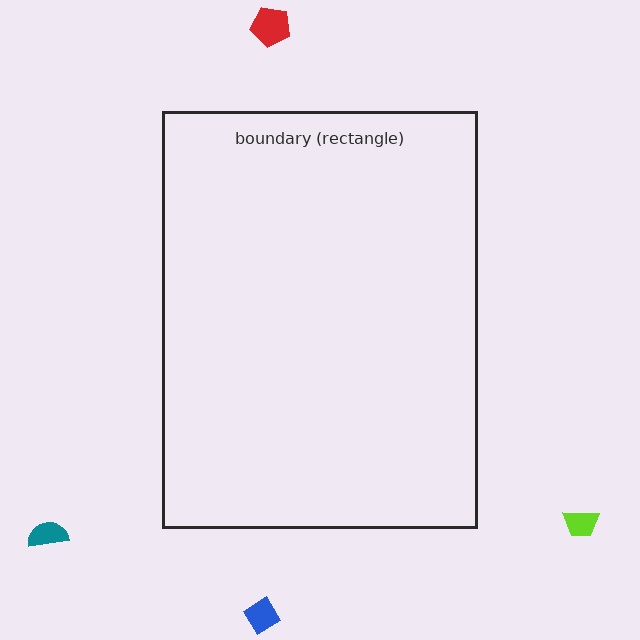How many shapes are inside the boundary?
0 inside, 4 outside.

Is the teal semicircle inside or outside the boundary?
Outside.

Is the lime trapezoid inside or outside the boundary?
Outside.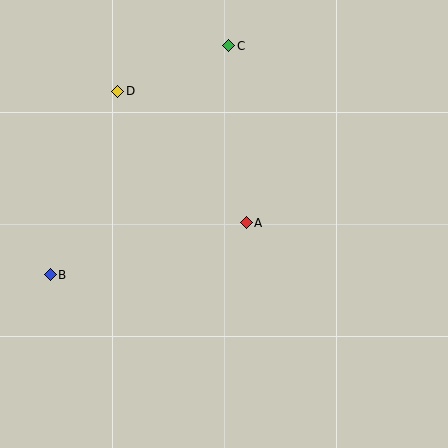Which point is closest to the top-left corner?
Point D is closest to the top-left corner.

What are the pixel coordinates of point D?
Point D is at (118, 91).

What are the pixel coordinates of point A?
Point A is at (246, 223).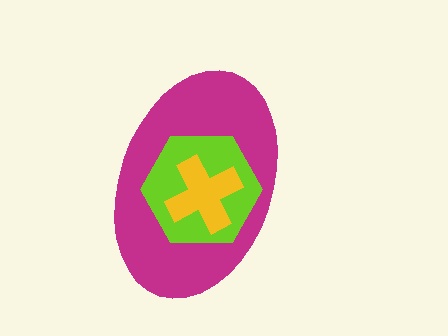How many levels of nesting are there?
3.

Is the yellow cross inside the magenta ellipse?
Yes.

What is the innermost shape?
The yellow cross.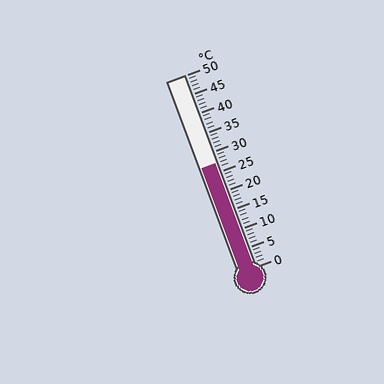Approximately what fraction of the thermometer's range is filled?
The thermometer is filled to approximately 55% of its range.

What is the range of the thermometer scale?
The thermometer scale ranges from 0°C to 50°C.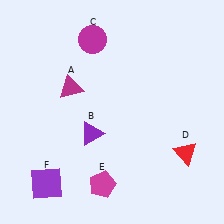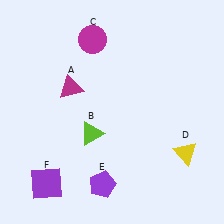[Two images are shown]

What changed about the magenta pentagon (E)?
In Image 1, E is magenta. In Image 2, it changed to purple.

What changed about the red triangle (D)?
In Image 1, D is red. In Image 2, it changed to yellow.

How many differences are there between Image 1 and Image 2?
There are 3 differences between the two images.